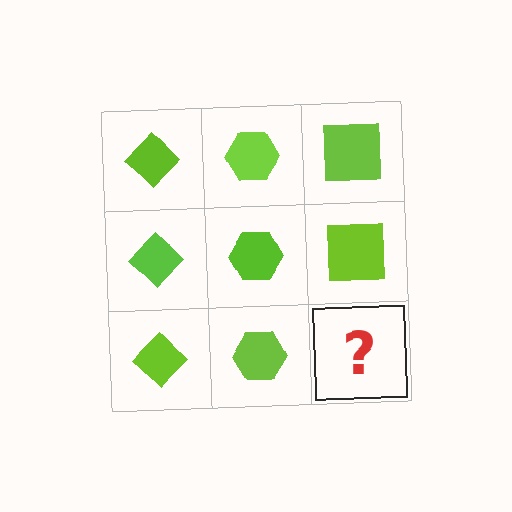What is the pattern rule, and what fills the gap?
The rule is that each column has a consistent shape. The gap should be filled with a lime square.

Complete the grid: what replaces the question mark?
The question mark should be replaced with a lime square.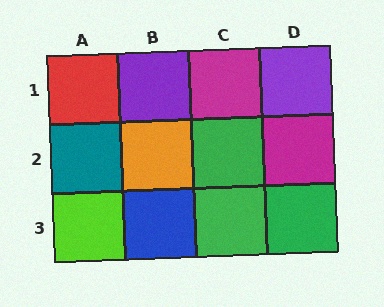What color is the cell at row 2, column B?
Orange.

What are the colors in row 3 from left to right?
Lime, blue, green, green.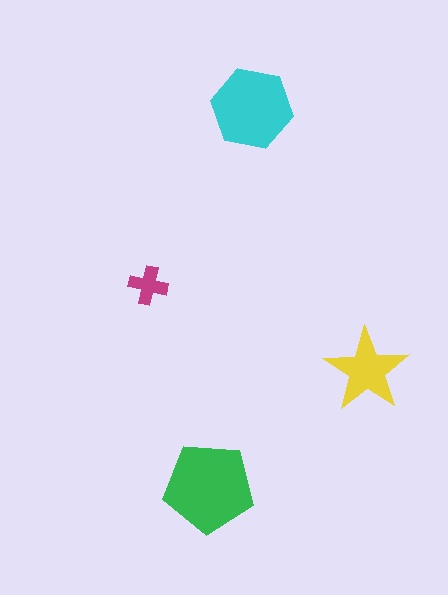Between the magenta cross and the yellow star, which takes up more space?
The yellow star.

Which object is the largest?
The green pentagon.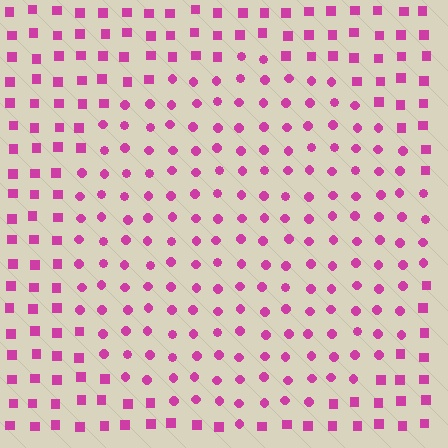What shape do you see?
I see a circle.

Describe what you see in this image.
The image is filled with small magenta elements arranged in a uniform grid. A circle-shaped region contains circles, while the surrounding area contains squares. The boundary is defined purely by the change in element shape.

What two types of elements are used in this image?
The image uses circles inside the circle region and squares outside it.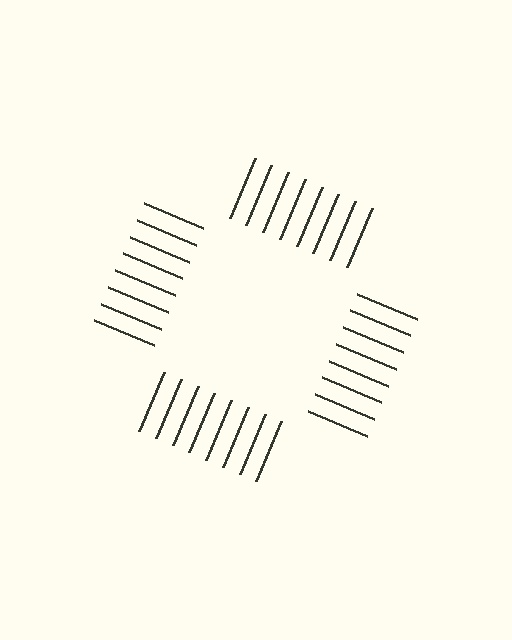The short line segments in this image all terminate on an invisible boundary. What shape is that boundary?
An illusory square — the line segments terminate on its edges but no continuous stroke is drawn.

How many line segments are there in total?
32 — 8 along each of the 4 edges.